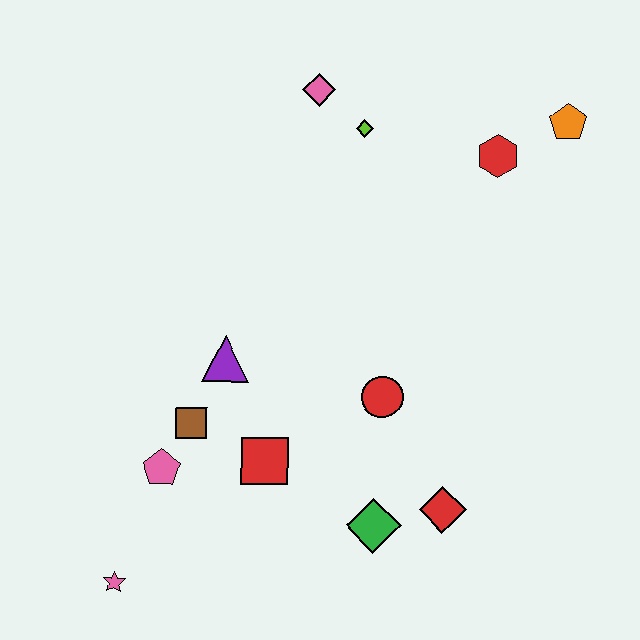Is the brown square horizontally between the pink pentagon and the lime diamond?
Yes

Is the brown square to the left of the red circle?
Yes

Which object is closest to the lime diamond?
The pink diamond is closest to the lime diamond.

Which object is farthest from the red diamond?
The pink diamond is farthest from the red diamond.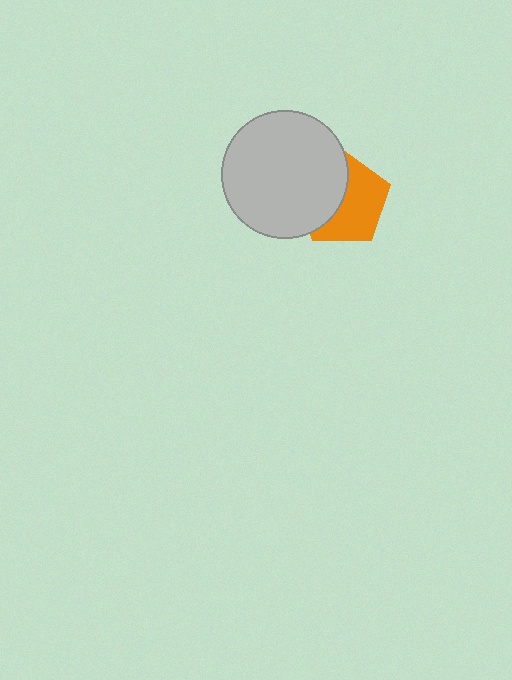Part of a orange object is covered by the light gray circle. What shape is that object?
It is a pentagon.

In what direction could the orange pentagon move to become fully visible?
The orange pentagon could move right. That would shift it out from behind the light gray circle entirely.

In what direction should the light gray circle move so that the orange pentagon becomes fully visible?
The light gray circle should move left. That is the shortest direction to clear the overlap and leave the orange pentagon fully visible.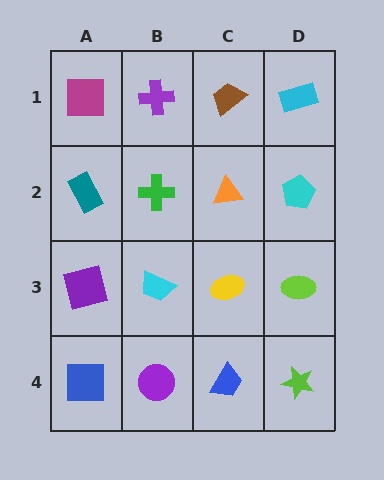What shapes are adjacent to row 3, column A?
A teal rectangle (row 2, column A), a blue square (row 4, column A), a cyan trapezoid (row 3, column B).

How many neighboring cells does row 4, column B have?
3.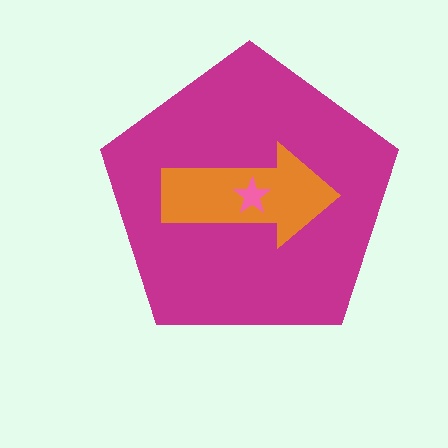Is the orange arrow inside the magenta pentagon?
Yes.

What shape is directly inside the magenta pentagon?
The orange arrow.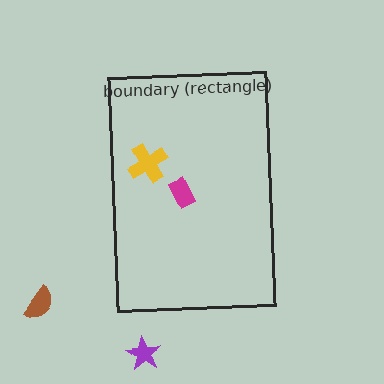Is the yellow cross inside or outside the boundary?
Inside.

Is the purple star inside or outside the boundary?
Outside.